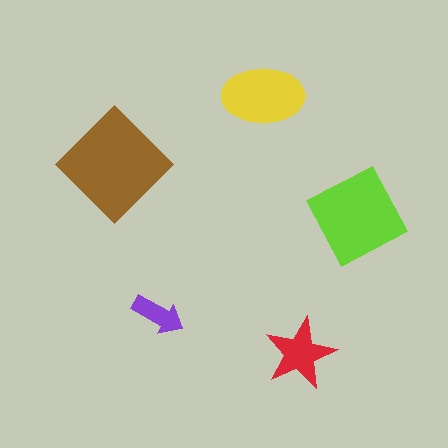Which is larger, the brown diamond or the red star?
The brown diamond.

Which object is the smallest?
The purple arrow.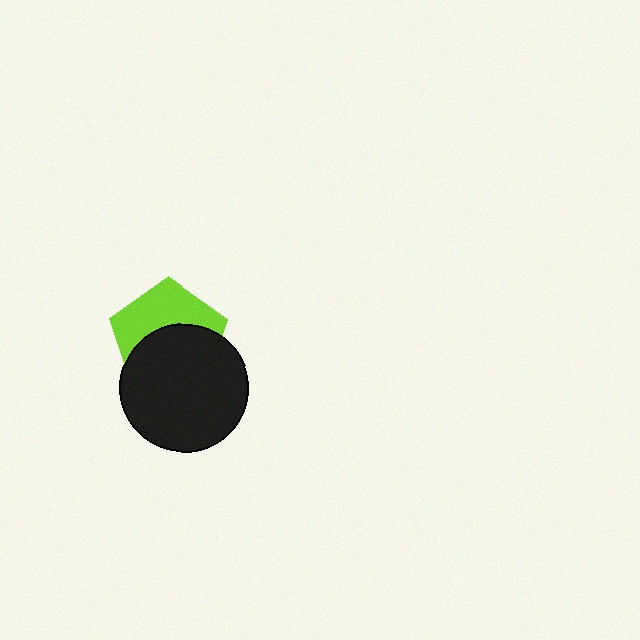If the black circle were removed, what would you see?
You would see the complete lime pentagon.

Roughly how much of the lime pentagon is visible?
About half of it is visible (roughly 46%).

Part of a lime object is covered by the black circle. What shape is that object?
It is a pentagon.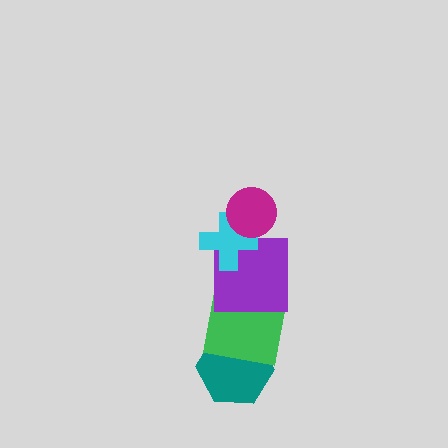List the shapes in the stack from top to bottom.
From top to bottom: the magenta circle, the cyan cross, the purple square, the green square, the teal hexagon.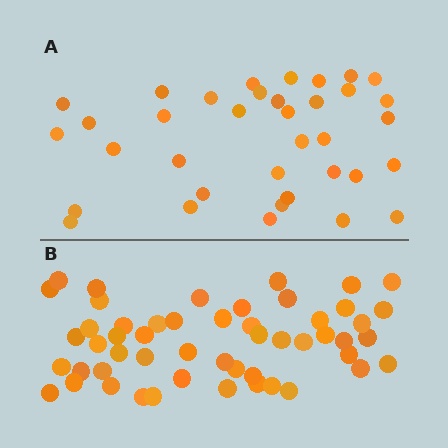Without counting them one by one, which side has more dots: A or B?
Region B (the bottom region) has more dots.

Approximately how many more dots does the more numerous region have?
Region B has approximately 15 more dots than region A.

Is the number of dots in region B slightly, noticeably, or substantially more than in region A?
Region B has noticeably more, but not dramatically so. The ratio is roughly 1.4 to 1.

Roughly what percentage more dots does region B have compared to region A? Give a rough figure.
About 45% more.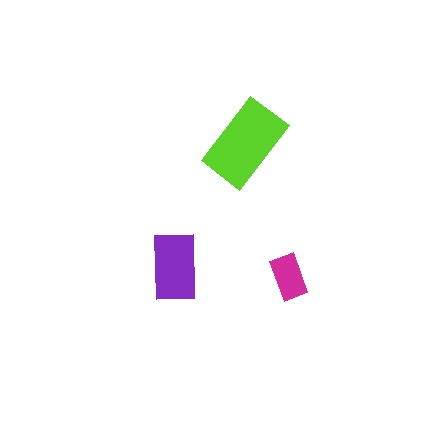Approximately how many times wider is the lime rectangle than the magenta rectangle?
About 2 times wider.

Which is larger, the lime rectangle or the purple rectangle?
The lime one.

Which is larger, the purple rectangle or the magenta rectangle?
The purple one.